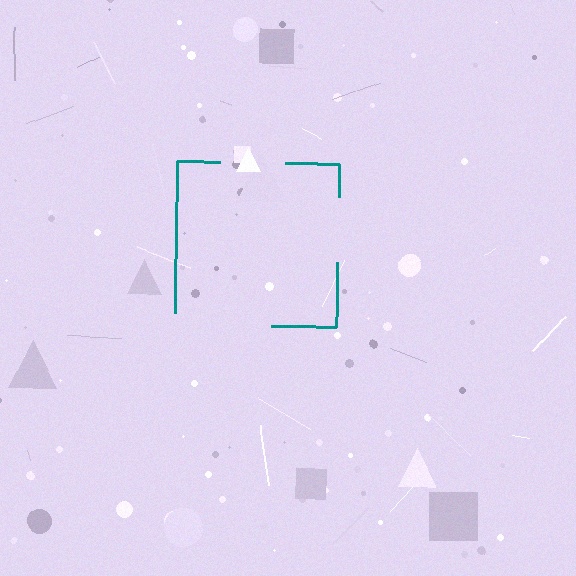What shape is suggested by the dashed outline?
The dashed outline suggests a square.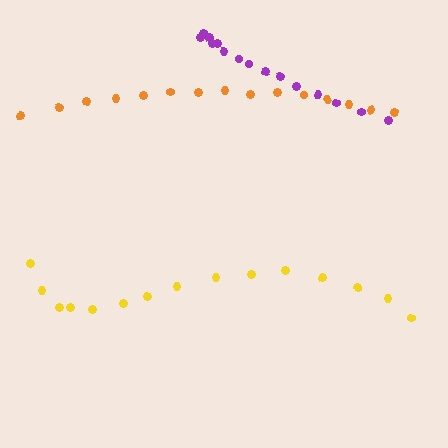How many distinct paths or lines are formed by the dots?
There are 3 distinct paths.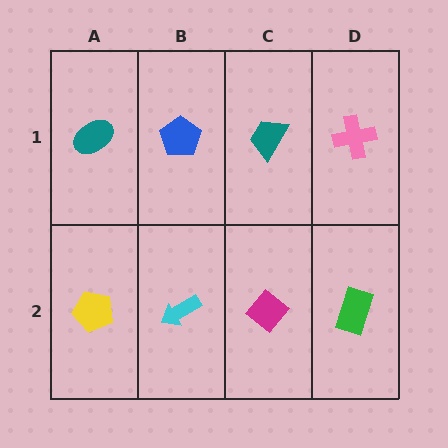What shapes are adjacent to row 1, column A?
A yellow pentagon (row 2, column A), a blue pentagon (row 1, column B).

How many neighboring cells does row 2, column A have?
2.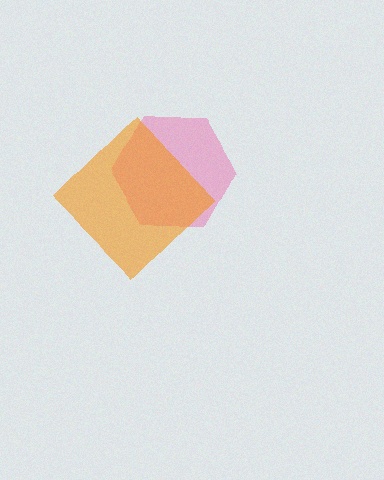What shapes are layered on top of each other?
The layered shapes are: a pink hexagon, an orange diamond.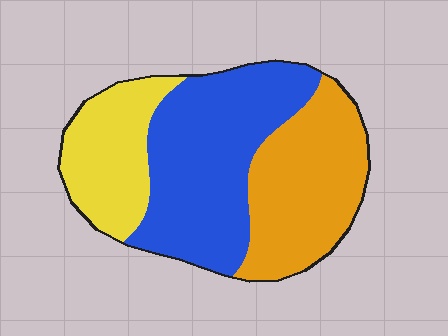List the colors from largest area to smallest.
From largest to smallest: blue, orange, yellow.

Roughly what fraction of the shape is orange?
Orange covers 34% of the shape.